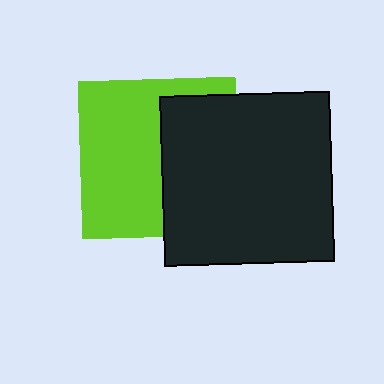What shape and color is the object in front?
The object in front is a black square.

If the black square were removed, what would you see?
You would see the complete lime square.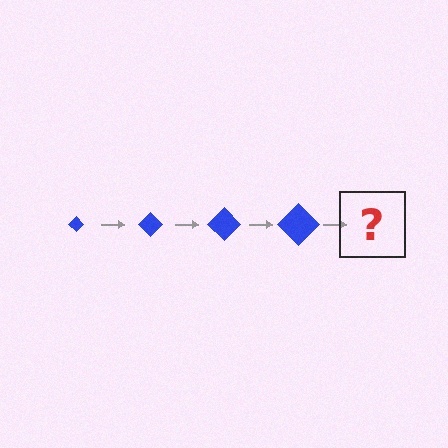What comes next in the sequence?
The next element should be a blue diamond, larger than the previous one.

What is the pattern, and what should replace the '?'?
The pattern is that the diamond gets progressively larger each step. The '?' should be a blue diamond, larger than the previous one.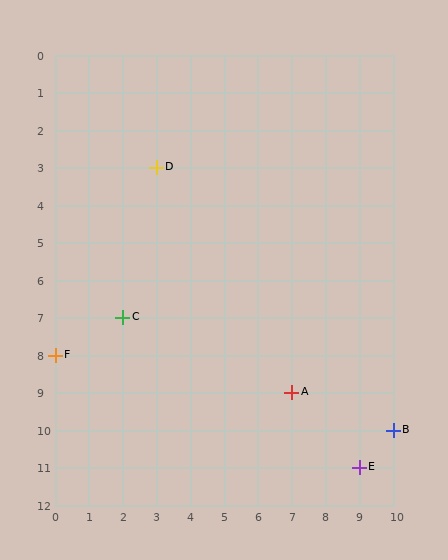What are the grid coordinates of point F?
Point F is at grid coordinates (0, 8).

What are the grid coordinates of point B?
Point B is at grid coordinates (10, 10).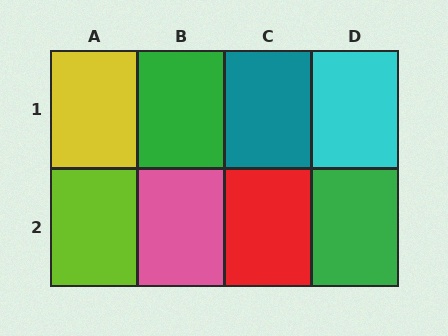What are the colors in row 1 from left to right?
Yellow, green, teal, cyan.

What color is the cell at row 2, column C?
Red.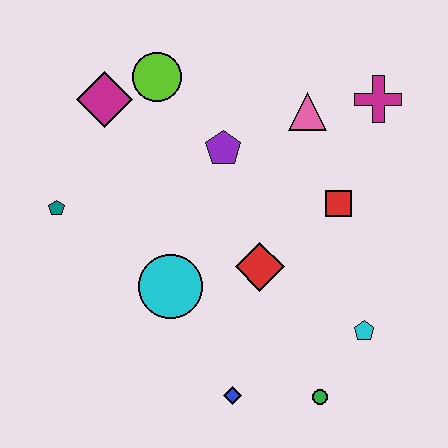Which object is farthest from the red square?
The teal pentagon is farthest from the red square.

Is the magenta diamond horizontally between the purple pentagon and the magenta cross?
No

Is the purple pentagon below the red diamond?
No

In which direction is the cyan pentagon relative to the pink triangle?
The cyan pentagon is below the pink triangle.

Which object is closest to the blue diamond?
The green circle is closest to the blue diamond.